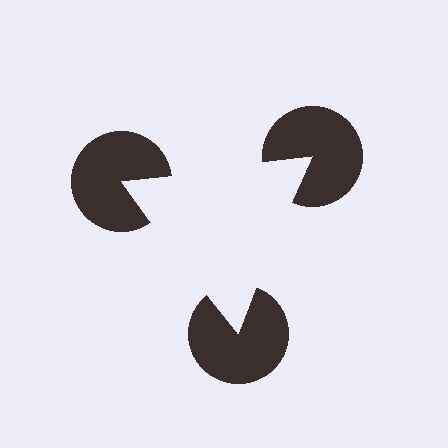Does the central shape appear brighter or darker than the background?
It typically appears slightly brighter than the background, even though no actual brightness change is drawn.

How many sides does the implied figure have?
3 sides.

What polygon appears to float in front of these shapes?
An illusory triangle — its edges are inferred from the aligned wedge cuts in the pac-man discs, not physically drawn.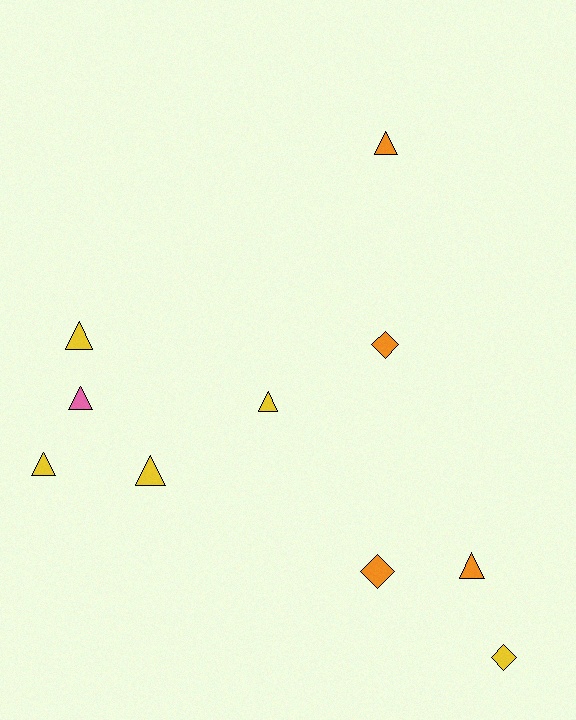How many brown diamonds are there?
There are no brown diamonds.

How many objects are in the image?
There are 10 objects.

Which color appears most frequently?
Yellow, with 5 objects.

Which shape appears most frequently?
Triangle, with 7 objects.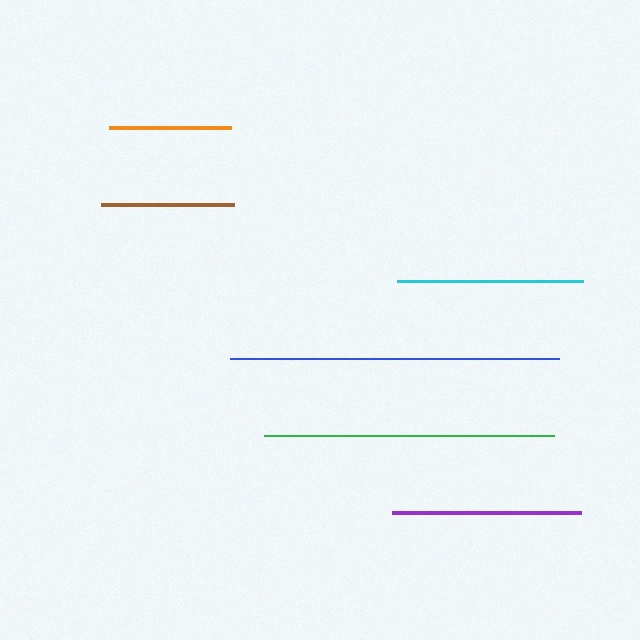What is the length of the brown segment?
The brown segment is approximately 133 pixels long.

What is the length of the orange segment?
The orange segment is approximately 123 pixels long.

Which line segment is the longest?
The blue line is the longest at approximately 329 pixels.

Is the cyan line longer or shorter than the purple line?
The purple line is longer than the cyan line.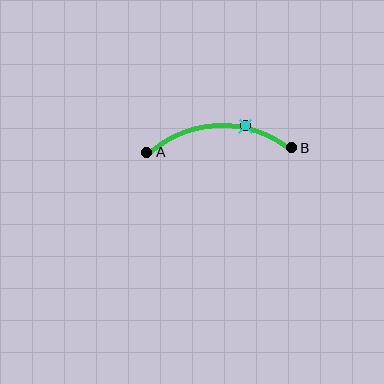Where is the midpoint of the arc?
The arc midpoint is the point on the curve farthest from the straight line joining A and B. It sits above that line.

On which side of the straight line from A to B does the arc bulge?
The arc bulges above the straight line connecting A and B.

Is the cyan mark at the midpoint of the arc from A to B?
No. The cyan mark lies on the arc but is closer to endpoint B. The arc midpoint would be at the point on the curve equidistant along the arc from both A and B.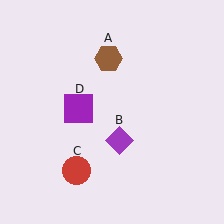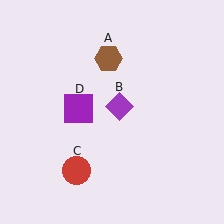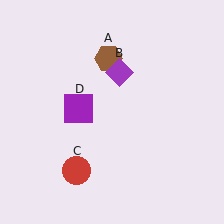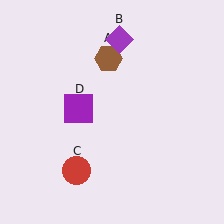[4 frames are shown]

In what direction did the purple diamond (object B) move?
The purple diamond (object B) moved up.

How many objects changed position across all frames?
1 object changed position: purple diamond (object B).